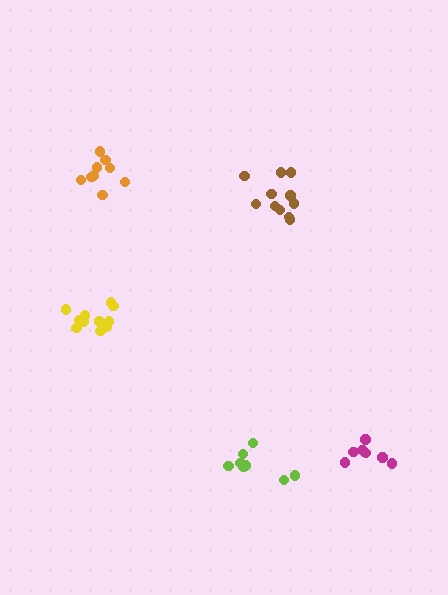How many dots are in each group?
Group 1: 9 dots, Group 2: 8 dots, Group 3: 8 dots, Group 4: 11 dots, Group 5: 11 dots (47 total).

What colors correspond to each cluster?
The clusters are colored: orange, magenta, lime, yellow, brown.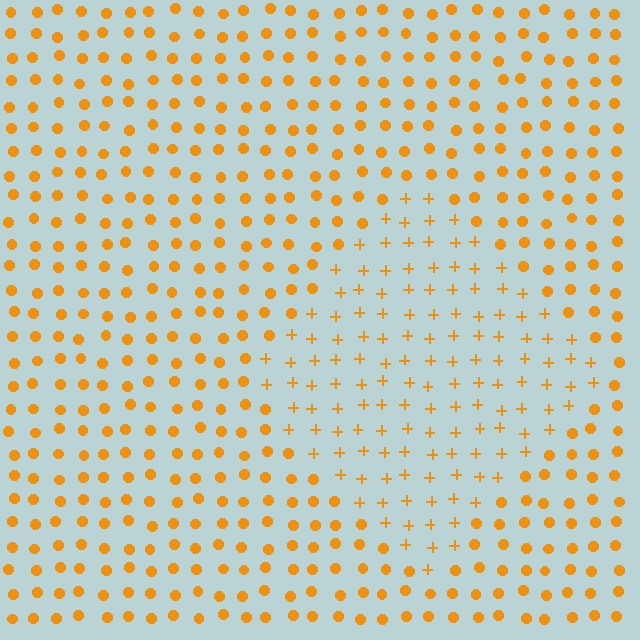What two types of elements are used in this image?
The image uses plus signs inside the diamond region and circles outside it.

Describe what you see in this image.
The image is filled with small orange elements arranged in a uniform grid. A diamond-shaped region contains plus signs, while the surrounding area contains circles. The boundary is defined purely by the change in element shape.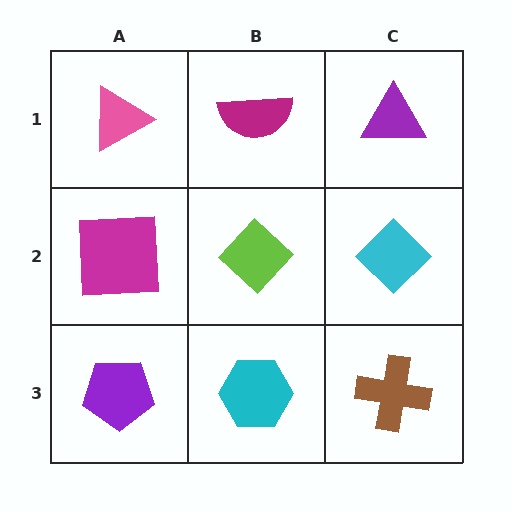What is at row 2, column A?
A magenta square.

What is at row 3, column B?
A cyan hexagon.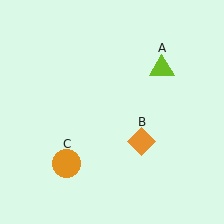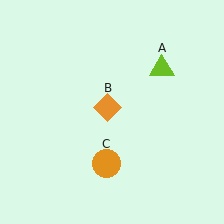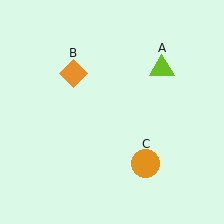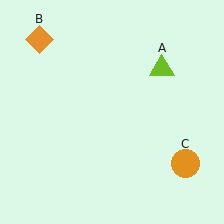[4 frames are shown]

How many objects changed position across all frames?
2 objects changed position: orange diamond (object B), orange circle (object C).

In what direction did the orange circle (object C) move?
The orange circle (object C) moved right.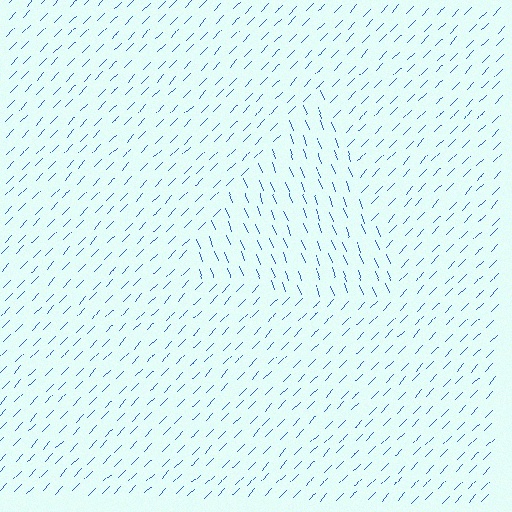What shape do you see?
I see a triangle.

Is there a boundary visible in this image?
Yes, there is a texture boundary formed by a change in line orientation.